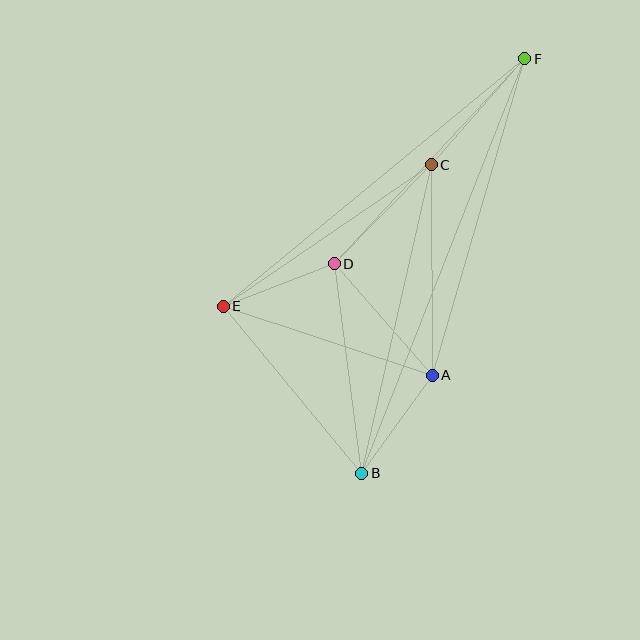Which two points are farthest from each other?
Points B and F are farthest from each other.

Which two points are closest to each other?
Points D and E are closest to each other.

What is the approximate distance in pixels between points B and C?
The distance between B and C is approximately 316 pixels.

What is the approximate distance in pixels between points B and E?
The distance between B and E is approximately 216 pixels.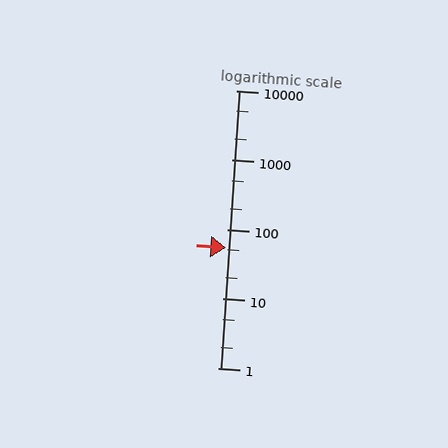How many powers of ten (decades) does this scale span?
The scale spans 4 decades, from 1 to 10000.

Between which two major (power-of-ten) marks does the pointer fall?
The pointer is between 10 and 100.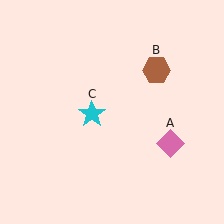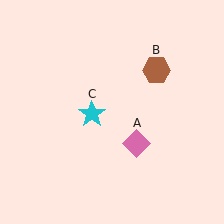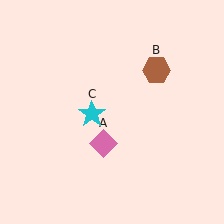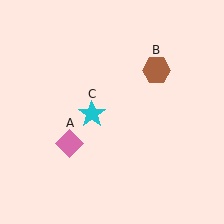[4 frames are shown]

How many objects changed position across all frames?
1 object changed position: pink diamond (object A).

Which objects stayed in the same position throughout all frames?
Brown hexagon (object B) and cyan star (object C) remained stationary.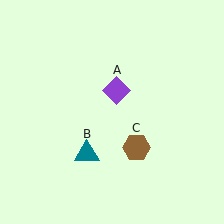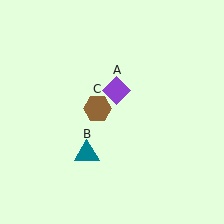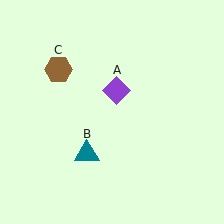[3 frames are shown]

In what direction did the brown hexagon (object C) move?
The brown hexagon (object C) moved up and to the left.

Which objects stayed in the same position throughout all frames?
Purple diamond (object A) and teal triangle (object B) remained stationary.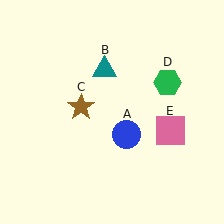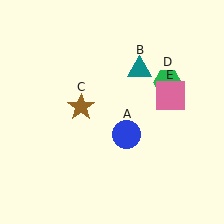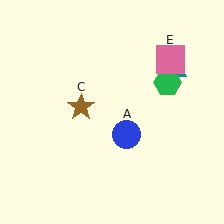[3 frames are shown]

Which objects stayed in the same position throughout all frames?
Blue circle (object A) and brown star (object C) and green hexagon (object D) remained stationary.